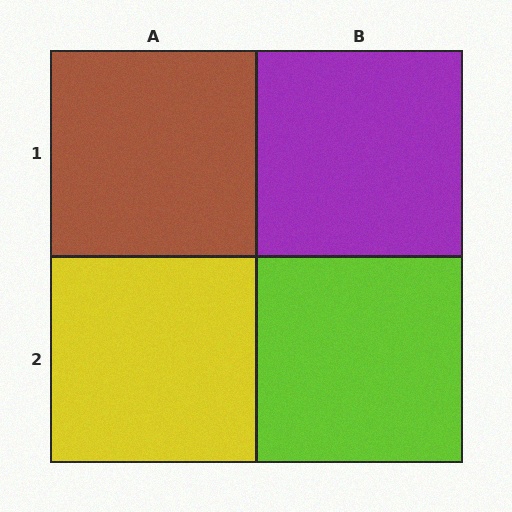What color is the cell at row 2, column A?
Yellow.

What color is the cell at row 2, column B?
Lime.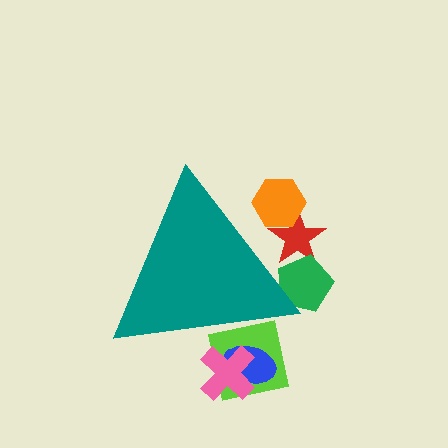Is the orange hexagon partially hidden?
Yes, the orange hexagon is partially hidden behind the teal triangle.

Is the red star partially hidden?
Yes, the red star is partially hidden behind the teal triangle.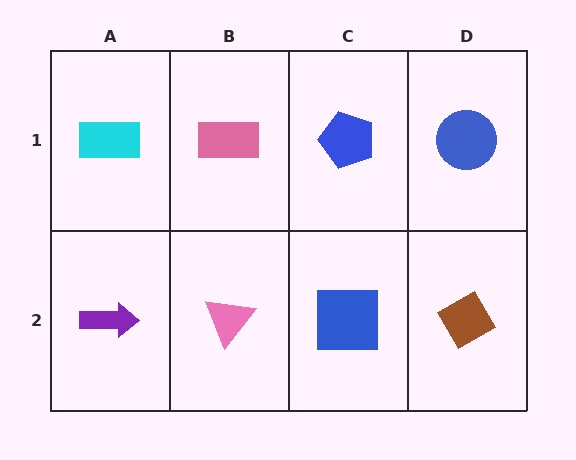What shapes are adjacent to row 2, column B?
A pink rectangle (row 1, column B), a purple arrow (row 2, column A), a blue square (row 2, column C).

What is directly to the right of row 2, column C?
A brown diamond.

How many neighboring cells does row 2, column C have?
3.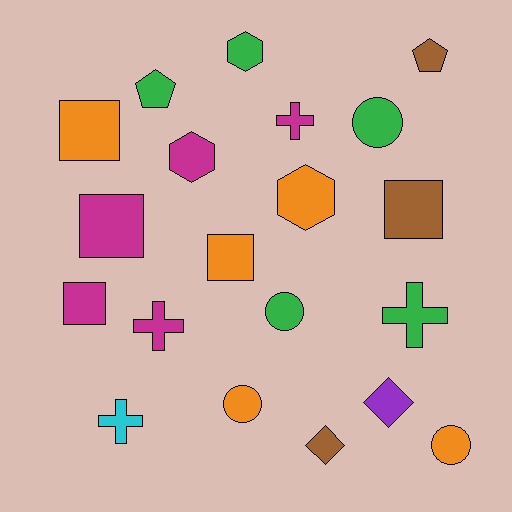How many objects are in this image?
There are 20 objects.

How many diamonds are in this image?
There are 2 diamonds.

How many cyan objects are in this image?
There is 1 cyan object.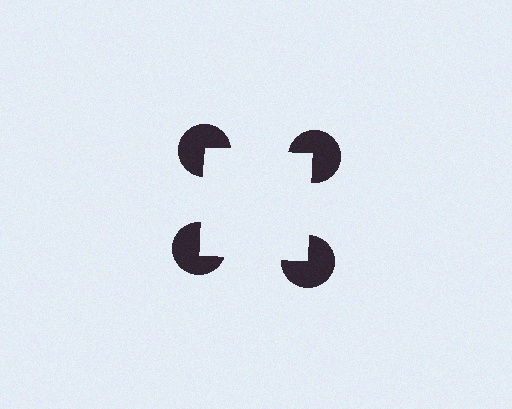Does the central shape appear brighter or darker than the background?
It typically appears slightly brighter than the background, even though no actual brightness change is drawn.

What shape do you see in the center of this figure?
An illusory square — its edges are inferred from the aligned wedge cuts in the pac-man discs, not physically drawn.